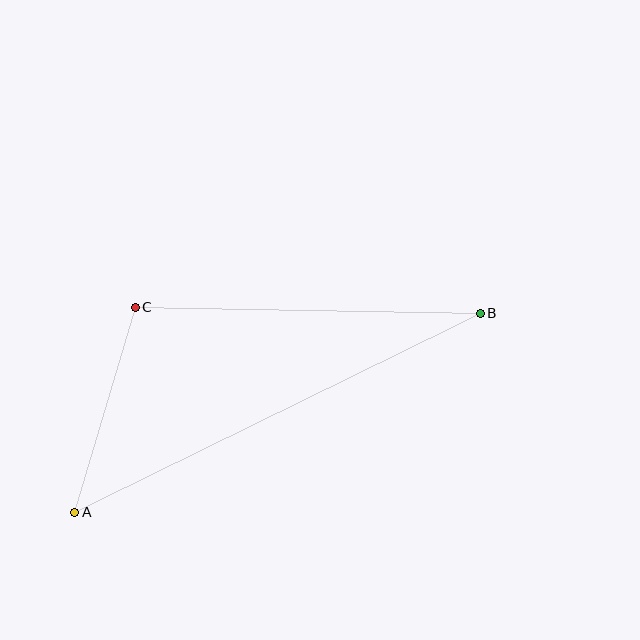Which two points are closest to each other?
Points A and C are closest to each other.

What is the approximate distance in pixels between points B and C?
The distance between B and C is approximately 345 pixels.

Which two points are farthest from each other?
Points A and B are farthest from each other.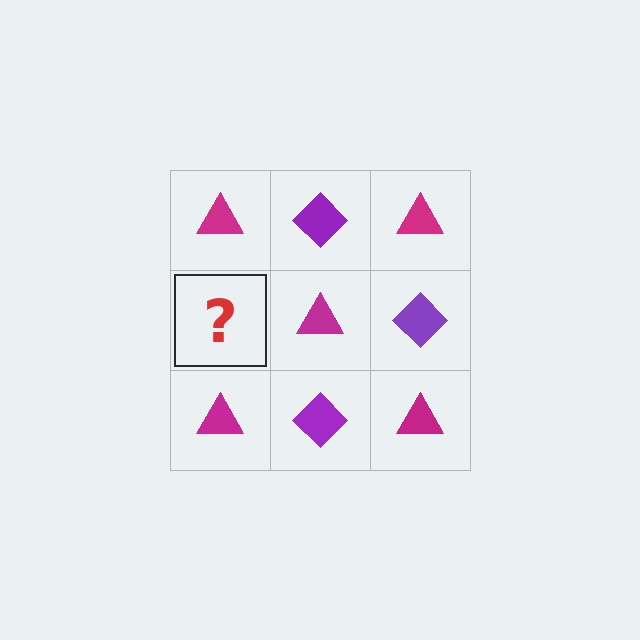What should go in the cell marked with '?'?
The missing cell should contain a purple diamond.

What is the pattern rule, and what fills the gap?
The rule is that it alternates magenta triangle and purple diamond in a checkerboard pattern. The gap should be filled with a purple diamond.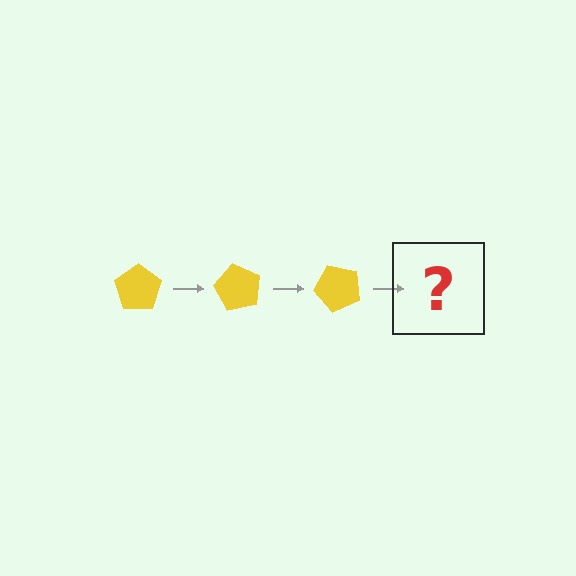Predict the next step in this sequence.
The next step is a yellow pentagon rotated 180 degrees.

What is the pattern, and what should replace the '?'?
The pattern is that the pentagon rotates 60 degrees each step. The '?' should be a yellow pentagon rotated 180 degrees.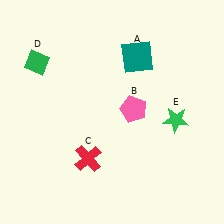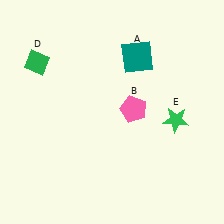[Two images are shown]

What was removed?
The red cross (C) was removed in Image 2.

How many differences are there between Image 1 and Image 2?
There is 1 difference between the two images.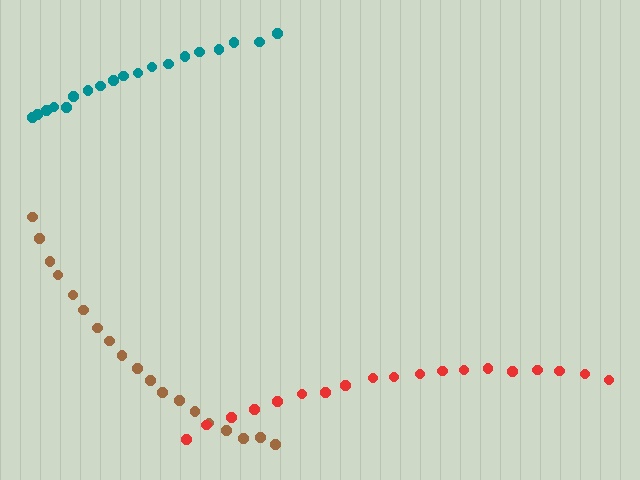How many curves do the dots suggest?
There are 3 distinct paths.